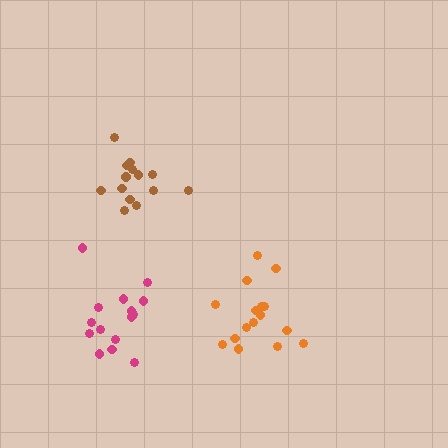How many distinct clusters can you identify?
There are 3 distinct clusters.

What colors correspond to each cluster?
The clusters are colored: orange, magenta, brown.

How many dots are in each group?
Group 1: 16 dots, Group 2: 15 dots, Group 3: 14 dots (45 total).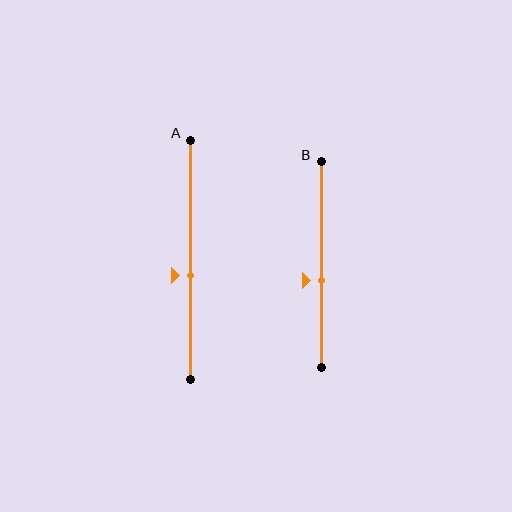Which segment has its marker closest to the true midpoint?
Segment A has its marker closest to the true midpoint.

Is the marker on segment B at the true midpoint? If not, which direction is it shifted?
No, the marker on segment B is shifted downward by about 8% of the segment length.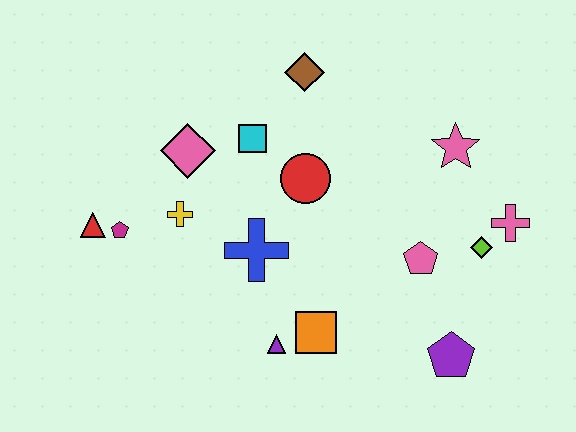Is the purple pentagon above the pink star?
No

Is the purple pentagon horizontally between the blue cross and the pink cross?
Yes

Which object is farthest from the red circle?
The purple pentagon is farthest from the red circle.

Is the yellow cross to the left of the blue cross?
Yes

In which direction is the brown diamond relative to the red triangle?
The brown diamond is to the right of the red triangle.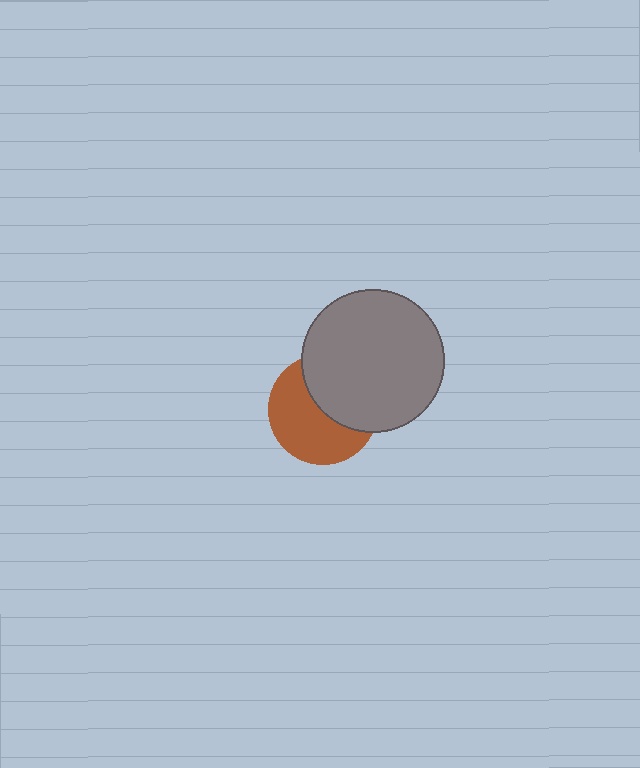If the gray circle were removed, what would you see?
You would see the complete brown circle.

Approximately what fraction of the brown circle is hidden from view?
Roughly 44% of the brown circle is hidden behind the gray circle.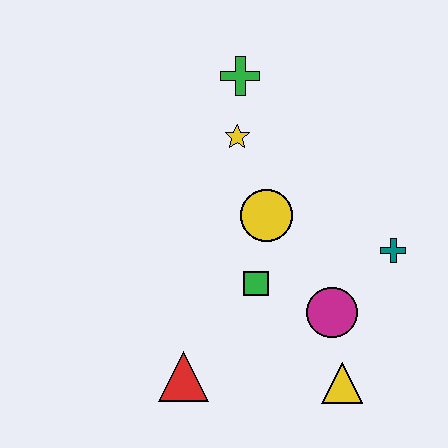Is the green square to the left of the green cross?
No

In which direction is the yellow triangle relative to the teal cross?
The yellow triangle is below the teal cross.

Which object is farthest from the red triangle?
The green cross is farthest from the red triangle.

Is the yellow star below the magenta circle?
No